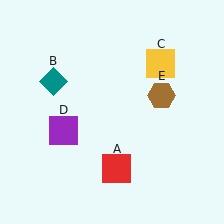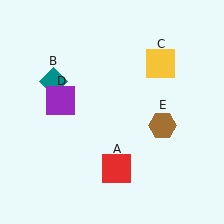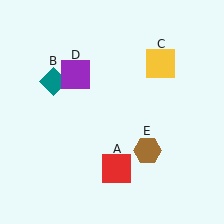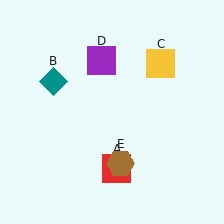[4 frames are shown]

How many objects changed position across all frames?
2 objects changed position: purple square (object D), brown hexagon (object E).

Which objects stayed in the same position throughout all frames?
Red square (object A) and teal diamond (object B) and yellow square (object C) remained stationary.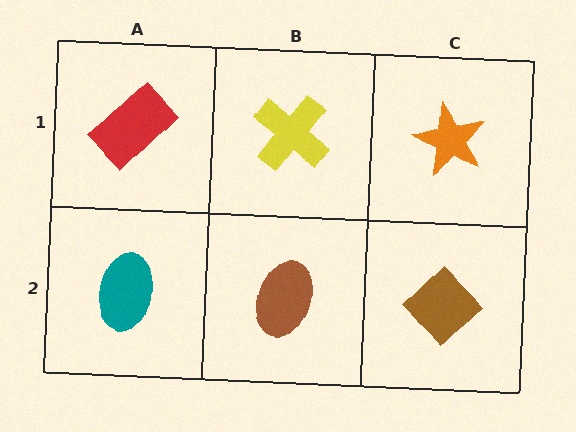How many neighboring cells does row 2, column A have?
2.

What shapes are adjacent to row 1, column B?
A brown ellipse (row 2, column B), a red rectangle (row 1, column A), an orange star (row 1, column C).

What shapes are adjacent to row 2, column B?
A yellow cross (row 1, column B), a teal ellipse (row 2, column A), a brown diamond (row 2, column C).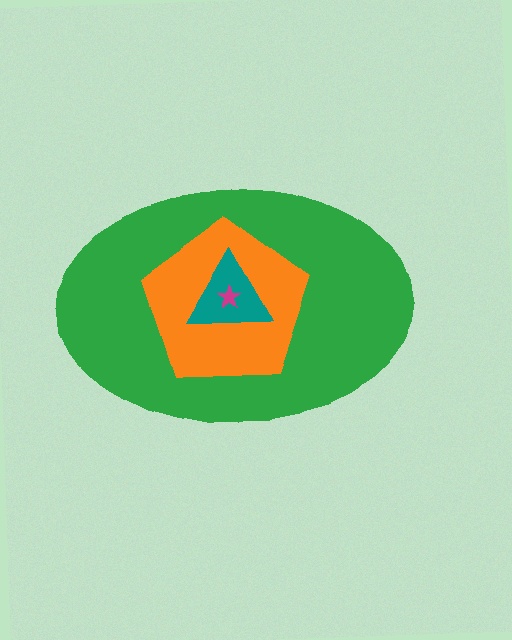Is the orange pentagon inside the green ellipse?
Yes.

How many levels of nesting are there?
4.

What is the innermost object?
The magenta star.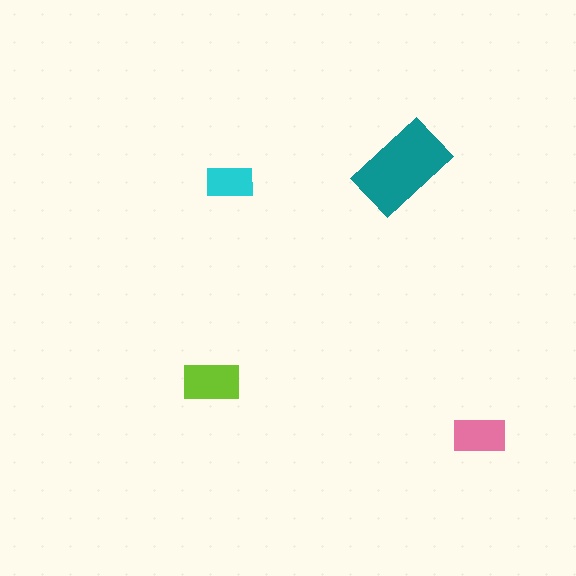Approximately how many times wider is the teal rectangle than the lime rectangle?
About 1.5 times wider.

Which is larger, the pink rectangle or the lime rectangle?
The lime one.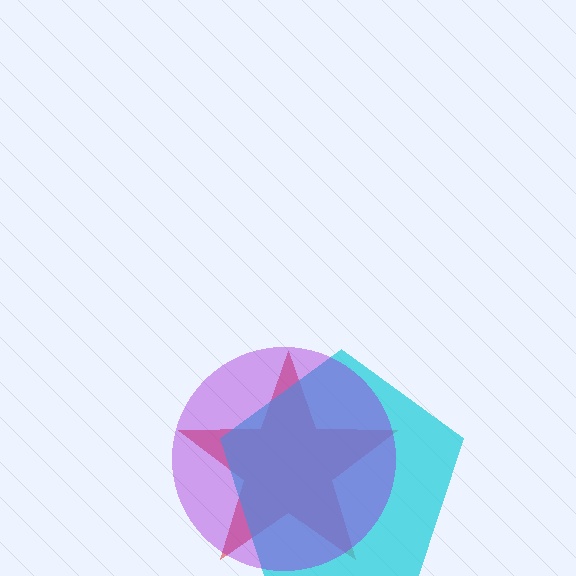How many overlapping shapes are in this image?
There are 3 overlapping shapes in the image.